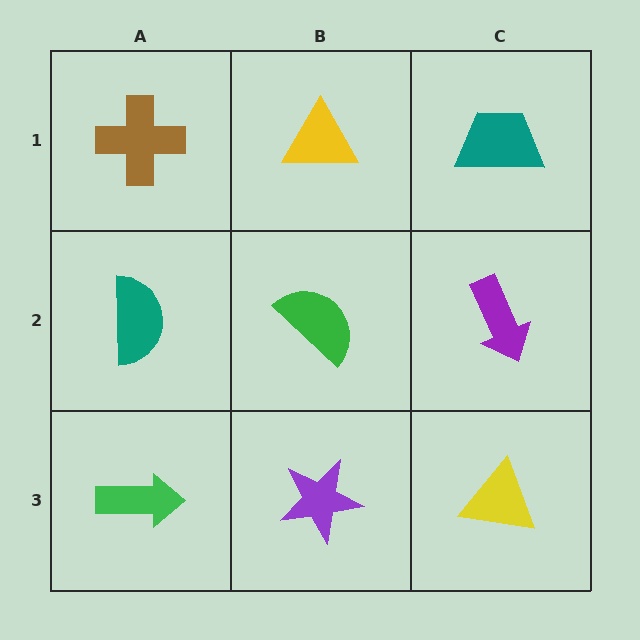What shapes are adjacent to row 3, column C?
A purple arrow (row 2, column C), a purple star (row 3, column B).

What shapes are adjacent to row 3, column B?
A green semicircle (row 2, column B), a green arrow (row 3, column A), a yellow triangle (row 3, column C).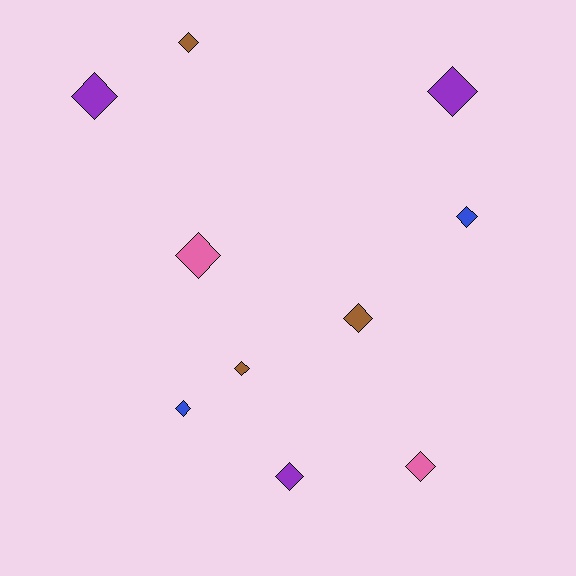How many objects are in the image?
There are 10 objects.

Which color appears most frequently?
Brown, with 3 objects.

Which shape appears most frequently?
Diamond, with 10 objects.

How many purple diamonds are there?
There are 3 purple diamonds.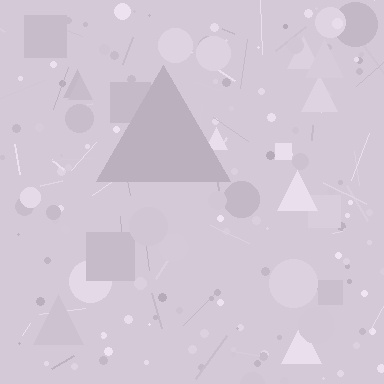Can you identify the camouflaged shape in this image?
The camouflaged shape is a triangle.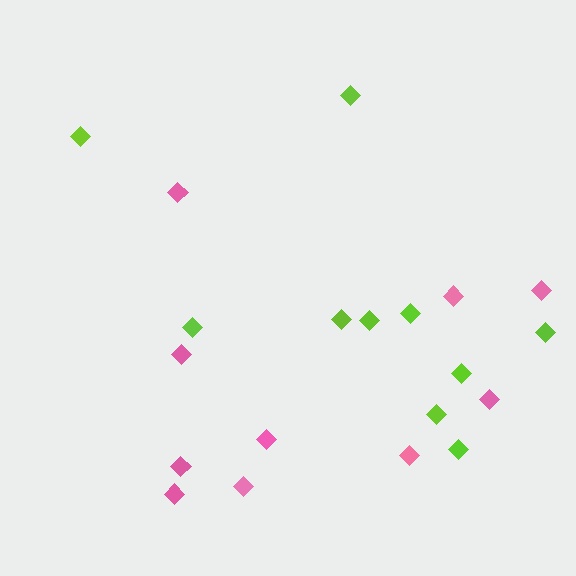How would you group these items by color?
There are 2 groups: one group of lime diamonds (10) and one group of pink diamonds (10).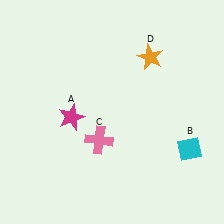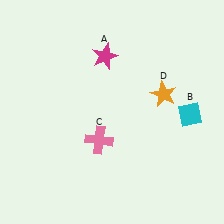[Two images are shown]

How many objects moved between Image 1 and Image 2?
3 objects moved between the two images.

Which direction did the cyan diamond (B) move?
The cyan diamond (B) moved up.